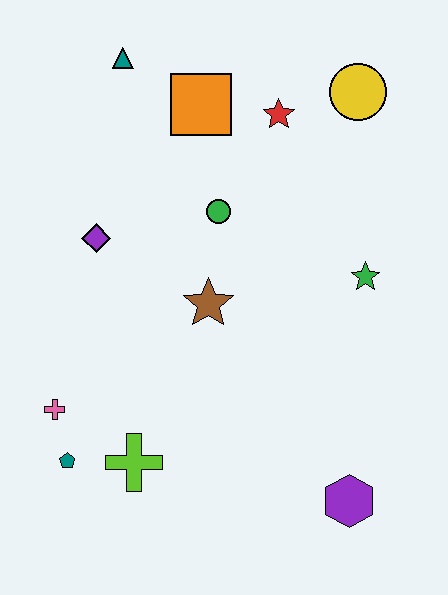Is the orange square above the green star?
Yes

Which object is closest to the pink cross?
The teal pentagon is closest to the pink cross.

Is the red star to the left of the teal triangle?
No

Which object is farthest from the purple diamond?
The purple hexagon is farthest from the purple diamond.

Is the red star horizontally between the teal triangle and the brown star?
No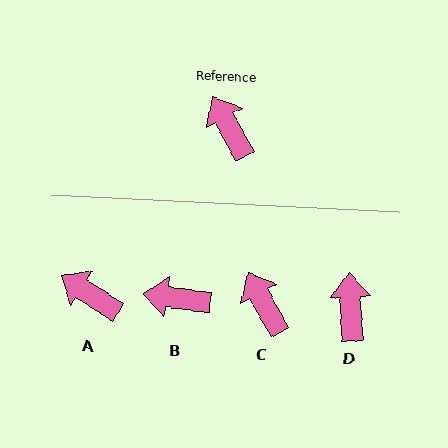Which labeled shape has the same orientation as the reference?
C.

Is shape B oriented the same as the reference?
No, it is off by about 54 degrees.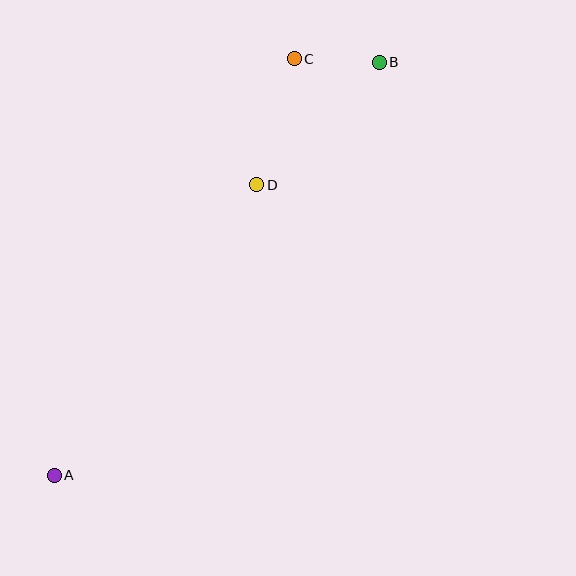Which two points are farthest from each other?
Points A and B are farthest from each other.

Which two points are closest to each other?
Points B and C are closest to each other.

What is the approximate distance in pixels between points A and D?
The distance between A and D is approximately 355 pixels.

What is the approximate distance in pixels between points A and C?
The distance between A and C is approximately 481 pixels.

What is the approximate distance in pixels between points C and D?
The distance between C and D is approximately 131 pixels.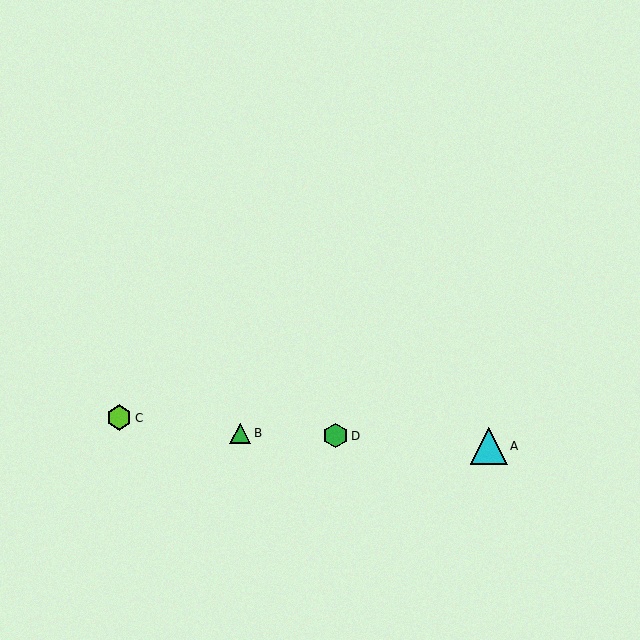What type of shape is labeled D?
Shape D is a green hexagon.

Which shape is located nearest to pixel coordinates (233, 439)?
The green triangle (labeled B) at (240, 433) is nearest to that location.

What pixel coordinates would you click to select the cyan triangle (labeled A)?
Click at (489, 446) to select the cyan triangle A.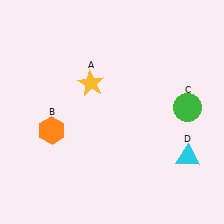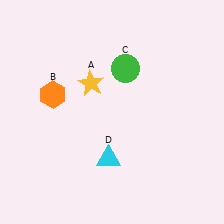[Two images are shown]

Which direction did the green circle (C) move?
The green circle (C) moved left.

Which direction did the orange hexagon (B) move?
The orange hexagon (B) moved up.